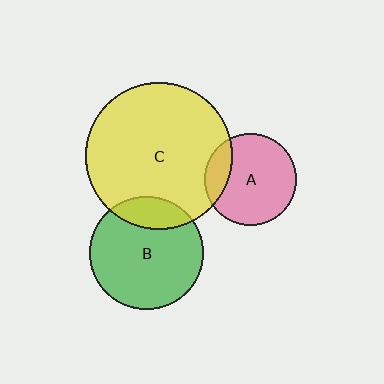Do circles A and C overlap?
Yes.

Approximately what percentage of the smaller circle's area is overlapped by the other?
Approximately 20%.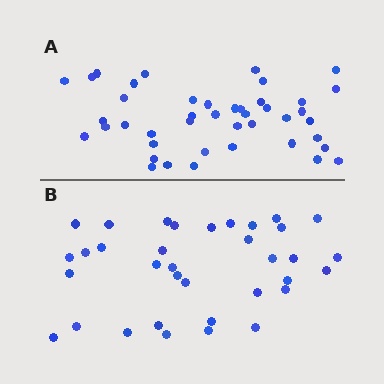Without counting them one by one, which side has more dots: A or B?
Region A (the top region) has more dots.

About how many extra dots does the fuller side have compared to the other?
Region A has roughly 8 or so more dots than region B.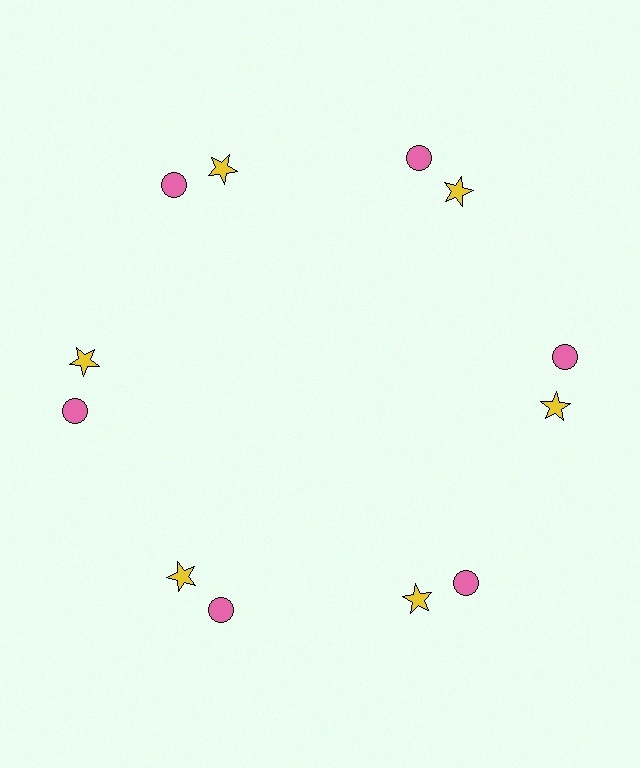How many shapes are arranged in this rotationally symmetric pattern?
There are 12 shapes, arranged in 6 groups of 2.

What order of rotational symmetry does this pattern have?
This pattern has 6-fold rotational symmetry.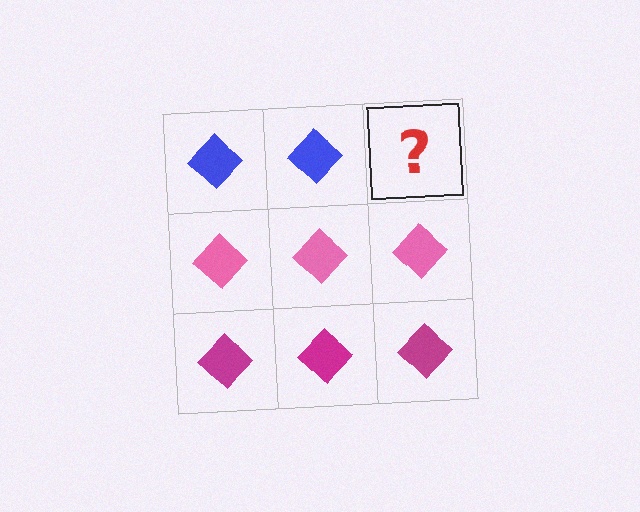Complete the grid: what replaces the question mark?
The question mark should be replaced with a blue diamond.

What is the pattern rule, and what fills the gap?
The rule is that each row has a consistent color. The gap should be filled with a blue diamond.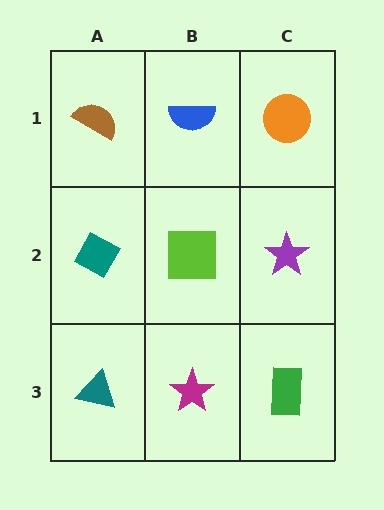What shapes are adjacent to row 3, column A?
A teal diamond (row 2, column A), a magenta star (row 3, column B).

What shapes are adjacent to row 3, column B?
A lime square (row 2, column B), a teal triangle (row 3, column A), a green rectangle (row 3, column C).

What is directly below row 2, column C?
A green rectangle.